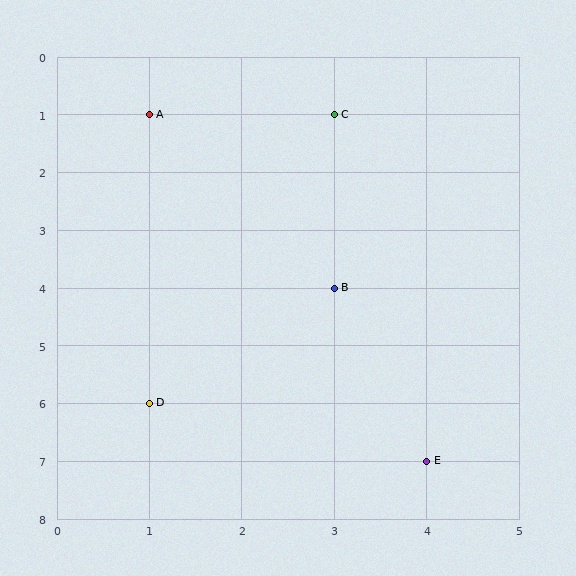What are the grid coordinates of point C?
Point C is at grid coordinates (3, 1).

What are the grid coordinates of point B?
Point B is at grid coordinates (3, 4).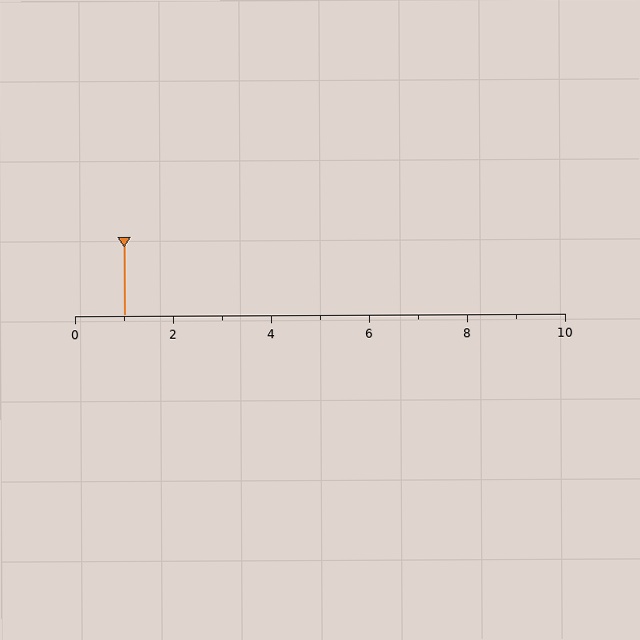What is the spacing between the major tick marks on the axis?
The major ticks are spaced 2 apart.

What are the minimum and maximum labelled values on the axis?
The axis runs from 0 to 10.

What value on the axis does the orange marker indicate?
The marker indicates approximately 1.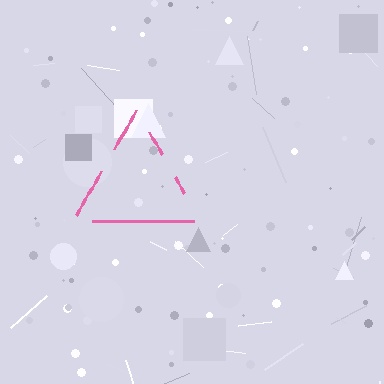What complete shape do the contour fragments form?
The contour fragments form a triangle.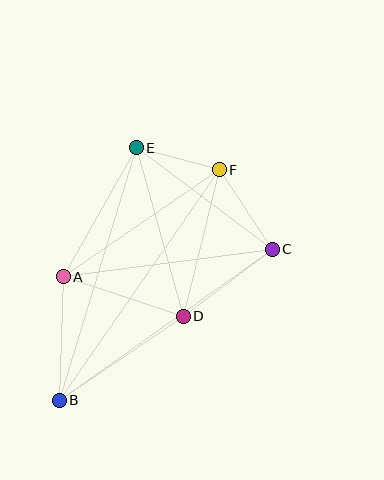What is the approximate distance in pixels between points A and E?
The distance between A and E is approximately 148 pixels.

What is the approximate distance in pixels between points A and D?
The distance between A and D is approximately 126 pixels.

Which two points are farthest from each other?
Points B and F are farthest from each other.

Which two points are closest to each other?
Points E and F are closest to each other.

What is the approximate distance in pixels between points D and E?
The distance between D and E is approximately 175 pixels.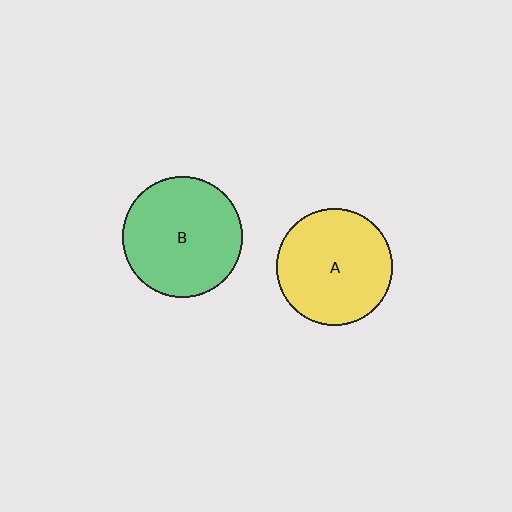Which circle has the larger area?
Circle B (green).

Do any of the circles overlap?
No, none of the circles overlap.